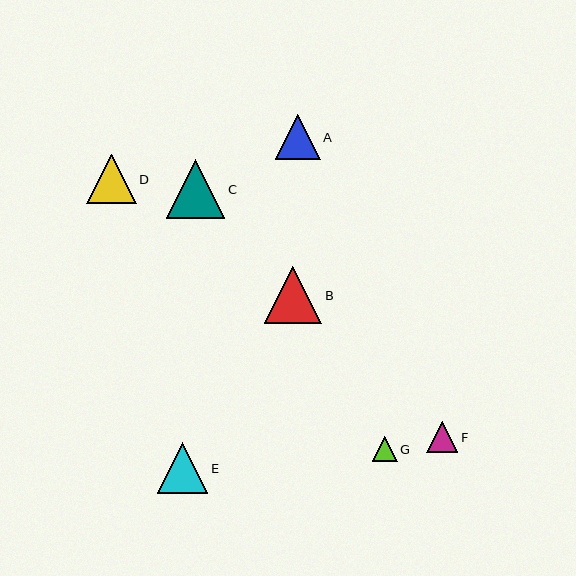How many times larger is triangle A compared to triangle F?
Triangle A is approximately 1.5 times the size of triangle F.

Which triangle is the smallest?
Triangle G is the smallest with a size of approximately 24 pixels.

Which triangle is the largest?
Triangle C is the largest with a size of approximately 59 pixels.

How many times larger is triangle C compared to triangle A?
Triangle C is approximately 1.3 times the size of triangle A.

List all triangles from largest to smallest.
From largest to smallest: C, B, E, D, A, F, G.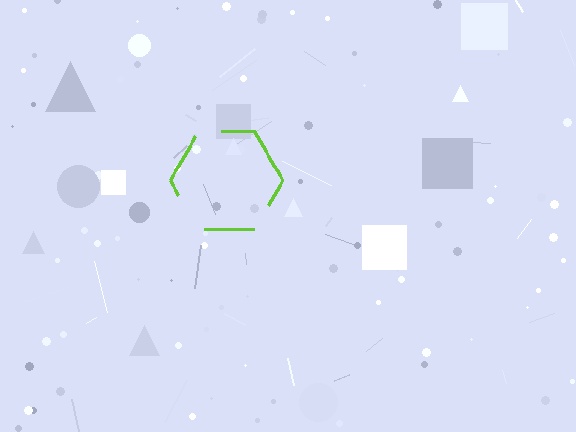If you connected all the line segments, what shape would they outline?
They would outline a hexagon.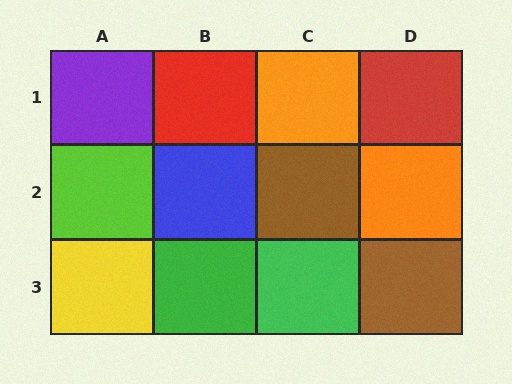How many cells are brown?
2 cells are brown.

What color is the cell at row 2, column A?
Lime.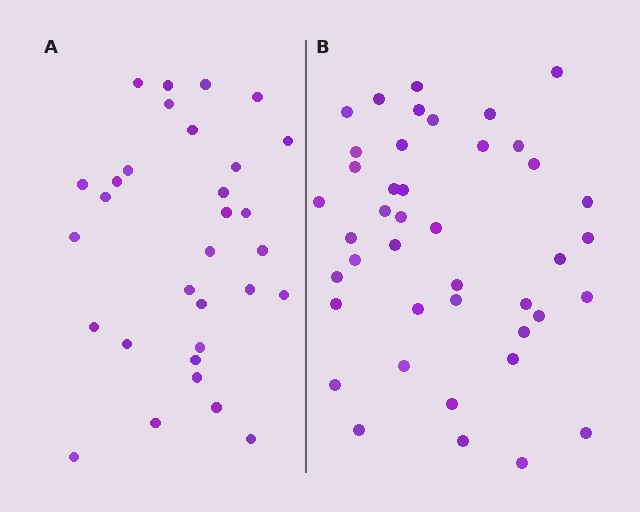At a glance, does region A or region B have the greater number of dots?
Region B (the right region) has more dots.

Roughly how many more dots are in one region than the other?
Region B has roughly 12 or so more dots than region A.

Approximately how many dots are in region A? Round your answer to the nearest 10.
About 30 dots. (The exact count is 31, which rounds to 30.)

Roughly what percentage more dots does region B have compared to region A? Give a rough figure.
About 35% more.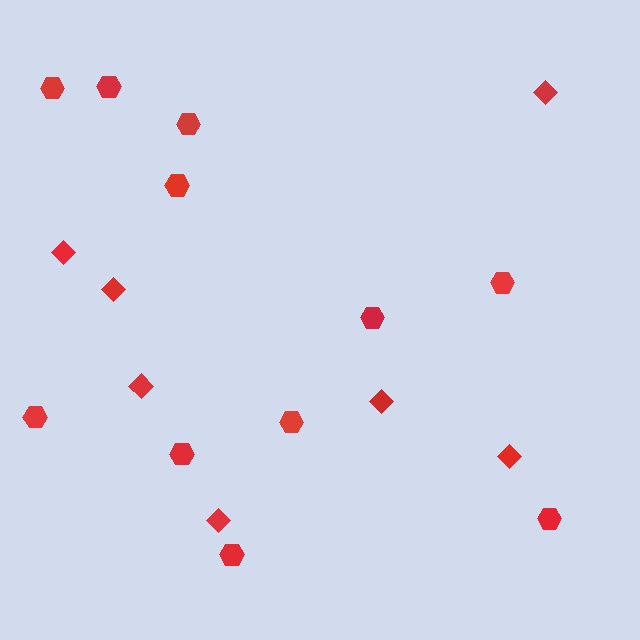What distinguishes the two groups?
There are 2 groups: one group of hexagons (11) and one group of diamonds (7).